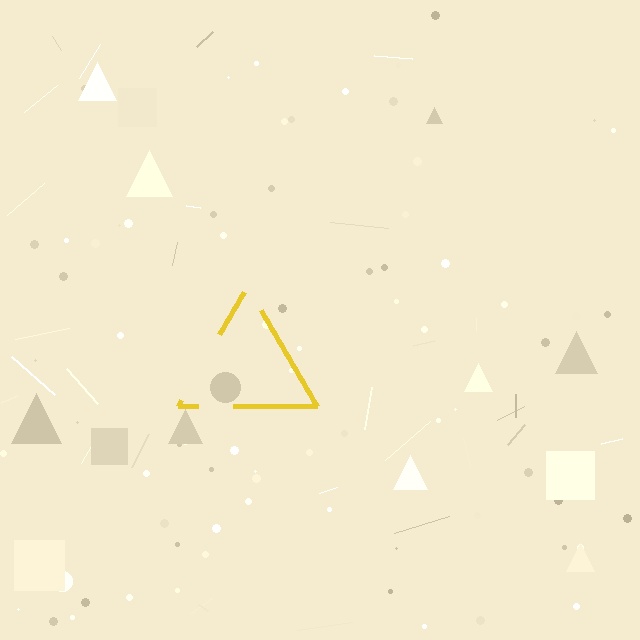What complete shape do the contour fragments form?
The contour fragments form a triangle.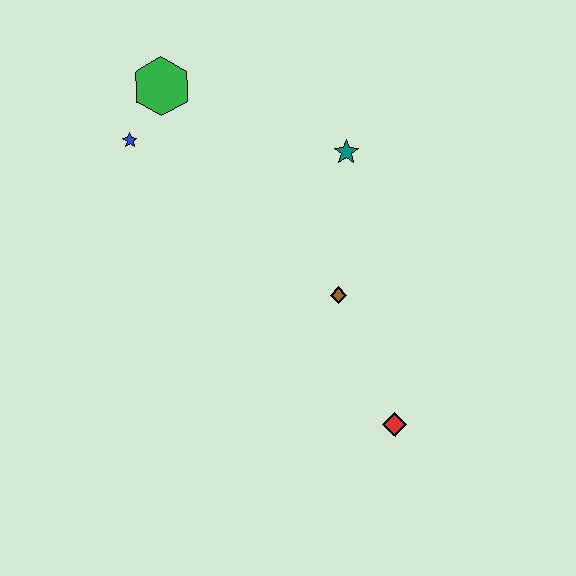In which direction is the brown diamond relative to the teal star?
The brown diamond is below the teal star.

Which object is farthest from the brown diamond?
The green hexagon is farthest from the brown diamond.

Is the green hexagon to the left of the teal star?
Yes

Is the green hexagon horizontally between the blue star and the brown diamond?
Yes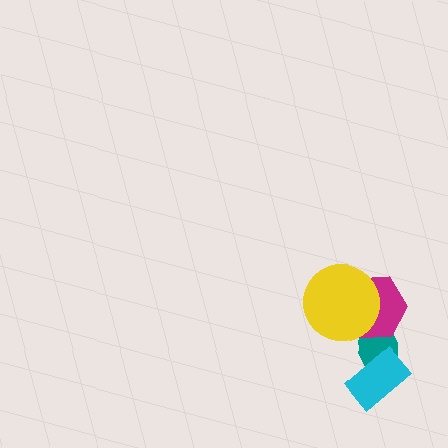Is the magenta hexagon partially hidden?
Yes, it is partially covered by another shape.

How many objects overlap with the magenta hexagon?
2 objects overlap with the magenta hexagon.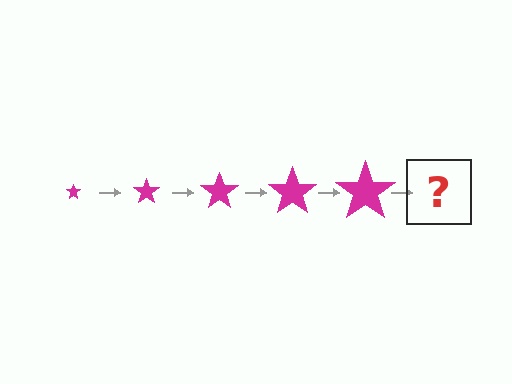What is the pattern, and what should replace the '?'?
The pattern is that the star gets progressively larger each step. The '?' should be a magenta star, larger than the previous one.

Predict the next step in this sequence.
The next step is a magenta star, larger than the previous one.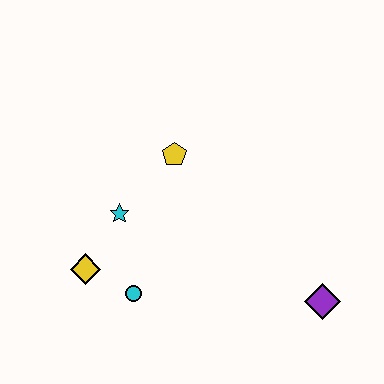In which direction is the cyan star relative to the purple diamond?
The cyan star is to the left of the purple diamond.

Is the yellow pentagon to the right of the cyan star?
Yes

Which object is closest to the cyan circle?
The yellow diamond is closest to the cyan circle.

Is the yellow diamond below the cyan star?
Yes